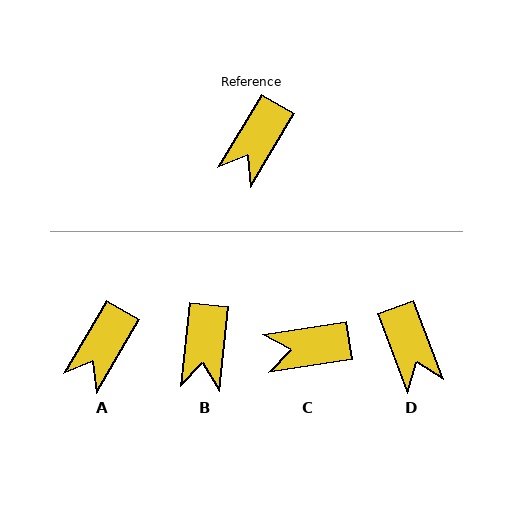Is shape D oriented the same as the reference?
No, it is off by about 51 degrees.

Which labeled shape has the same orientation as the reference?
A.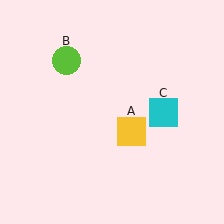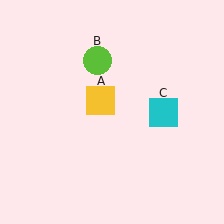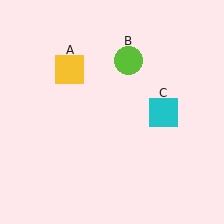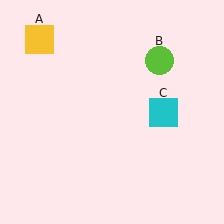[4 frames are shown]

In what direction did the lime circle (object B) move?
The lime circle (object B) moved right.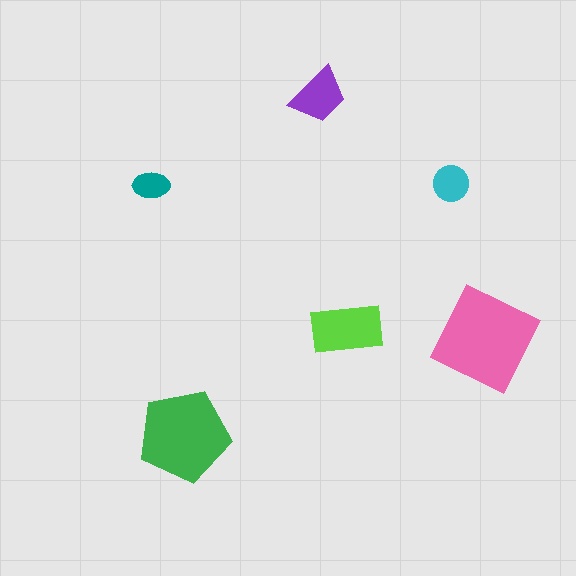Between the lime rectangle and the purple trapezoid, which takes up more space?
The lime rectangle.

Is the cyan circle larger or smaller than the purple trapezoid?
Smaller.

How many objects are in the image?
There are 6 objects in the image.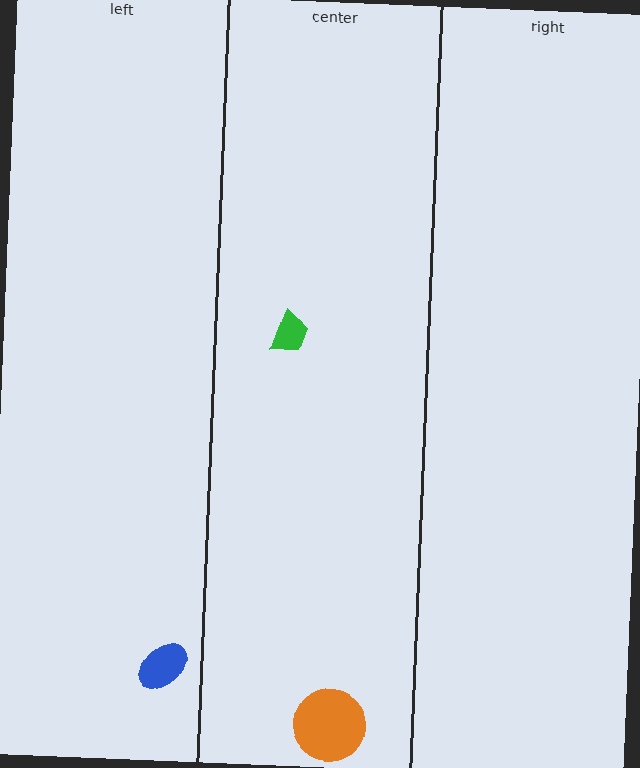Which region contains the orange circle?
The center region.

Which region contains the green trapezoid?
The center region.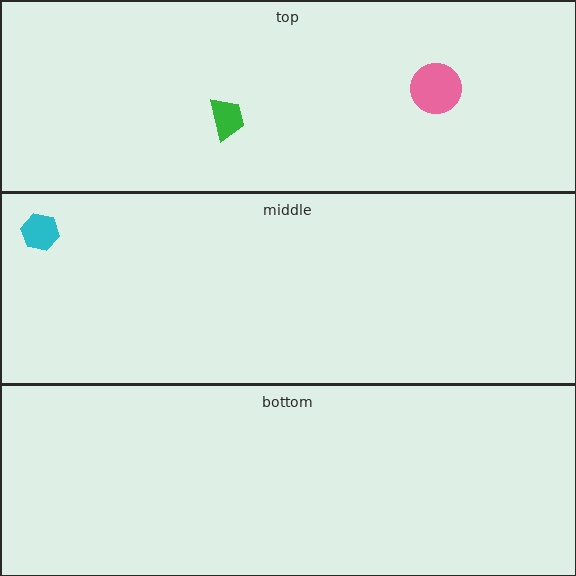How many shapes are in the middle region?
1.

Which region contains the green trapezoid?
The top region.